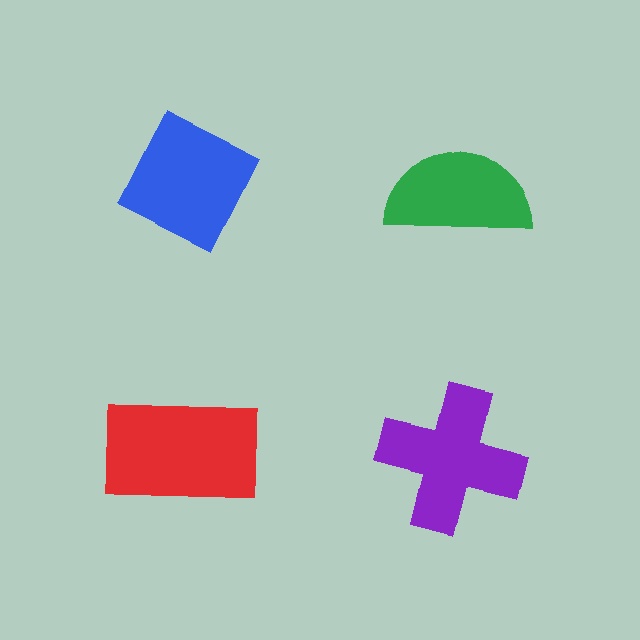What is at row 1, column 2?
A green semicircle.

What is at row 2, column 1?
A red rectangle.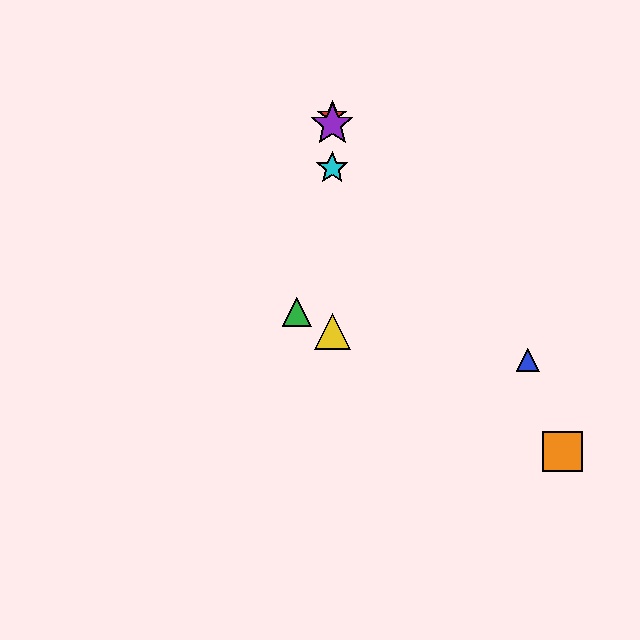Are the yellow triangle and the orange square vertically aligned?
No, the yellow triangle is at x≈332 and the orange square is at x≈563.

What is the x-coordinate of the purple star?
The purple star is at x≈332.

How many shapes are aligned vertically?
4 shapes (the red star, the yellow triangle, the purple star, the cyan star) are aligned vertically.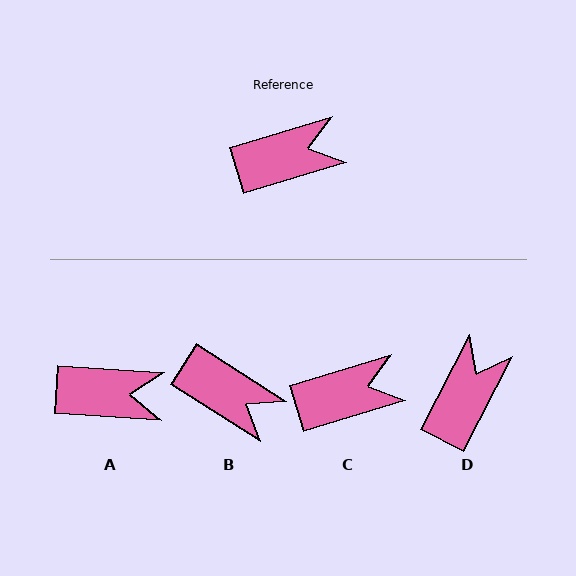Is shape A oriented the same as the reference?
No, it is off by about 21 degrees.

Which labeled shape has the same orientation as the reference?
C.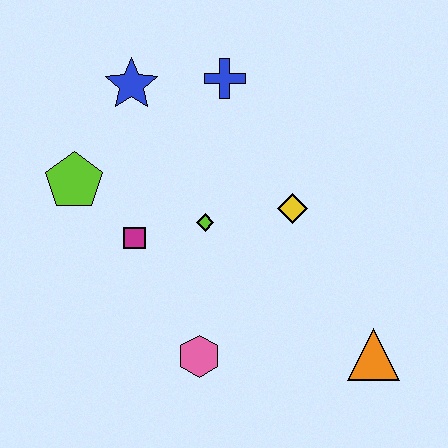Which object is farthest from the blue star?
The orange triangle is farthest from the blue star.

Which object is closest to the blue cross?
The blue star is closest to the blue cross.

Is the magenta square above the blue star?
No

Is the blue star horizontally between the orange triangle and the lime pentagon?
Yes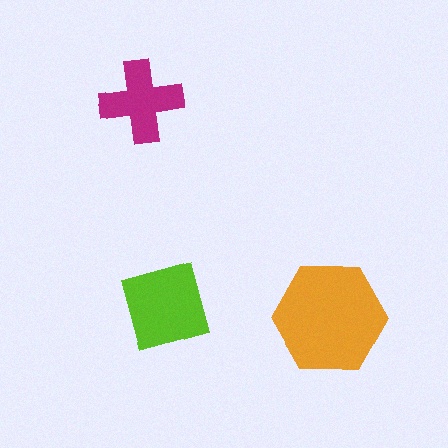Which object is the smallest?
The magenta cross.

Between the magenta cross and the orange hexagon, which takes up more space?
The orange hexagon.